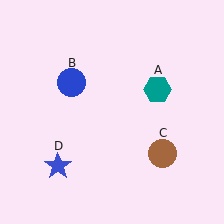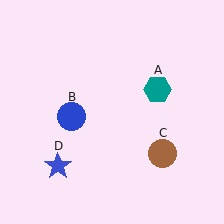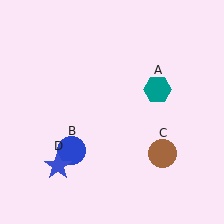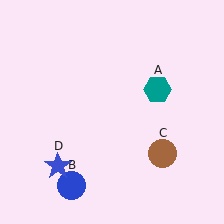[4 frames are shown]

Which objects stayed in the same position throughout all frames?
Teal hexagon (object A) and brown circle (object C) and blue star (object D) remained stationary.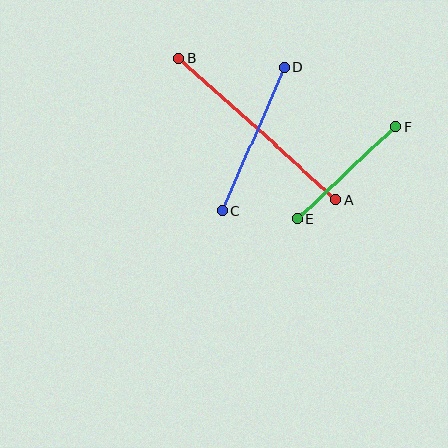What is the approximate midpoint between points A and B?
The midpoint is at approximately (257, 129) pixels.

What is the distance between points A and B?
The distance is approximately 211 pixels.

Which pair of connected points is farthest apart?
Points A and B are farthest apart.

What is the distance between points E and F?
The distance is approximately 135 pixels.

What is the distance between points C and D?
The distance is approximately 156 pixels.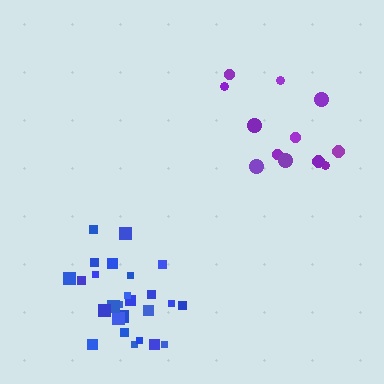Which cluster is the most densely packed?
Blue.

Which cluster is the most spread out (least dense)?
Purple.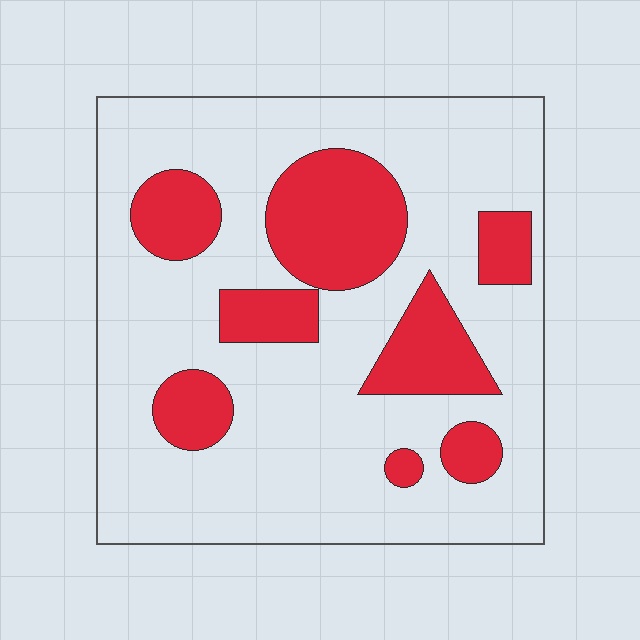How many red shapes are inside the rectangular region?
8.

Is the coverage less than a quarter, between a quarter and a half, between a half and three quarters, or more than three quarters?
Between a quarter and a half.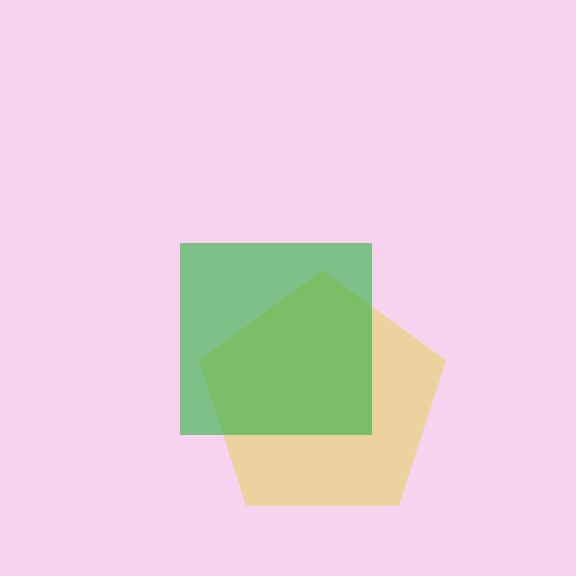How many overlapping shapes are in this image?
There are 2 overlapping shapes in the image.